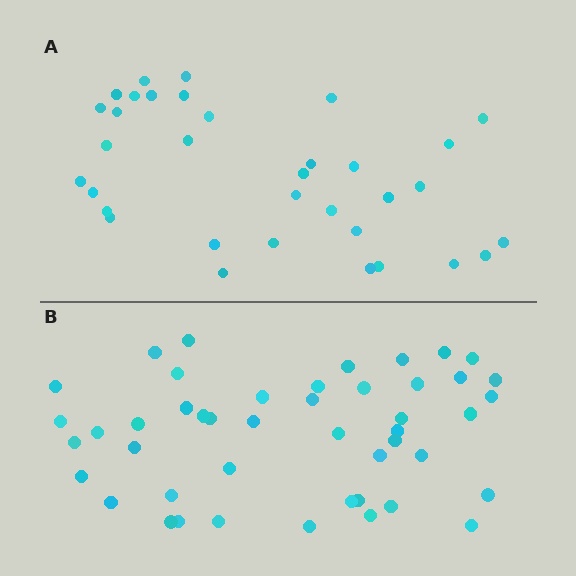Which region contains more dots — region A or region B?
Region B (the bottom region) has more dots.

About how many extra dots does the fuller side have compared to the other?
Region B has roughly 12 or so more dots than region A.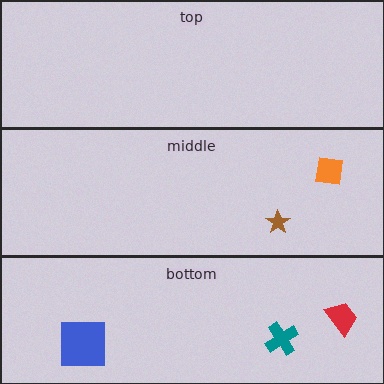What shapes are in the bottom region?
The red trapezoid, the blue square, the teal cross.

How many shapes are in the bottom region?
3.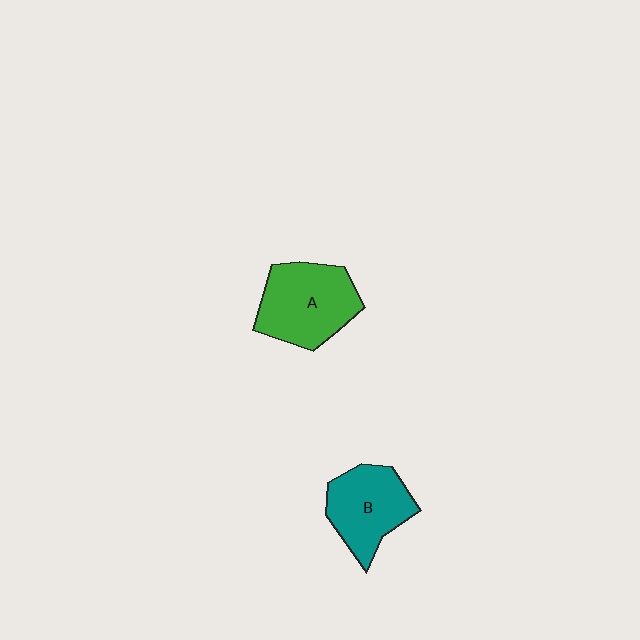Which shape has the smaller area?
Shape B (teal).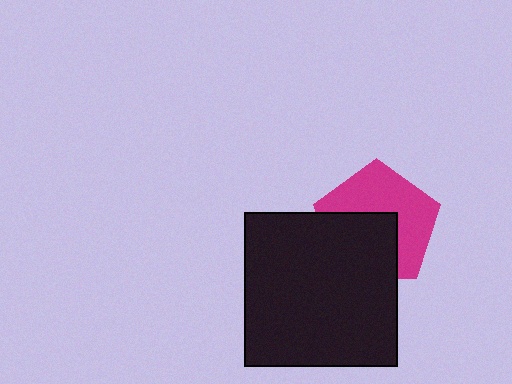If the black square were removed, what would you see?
You would see the complete magenta pentagon.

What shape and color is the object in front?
The object in front is a black square.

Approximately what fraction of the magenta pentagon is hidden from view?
Roughly 45% of the magenta pentagon is hidden behind the black square.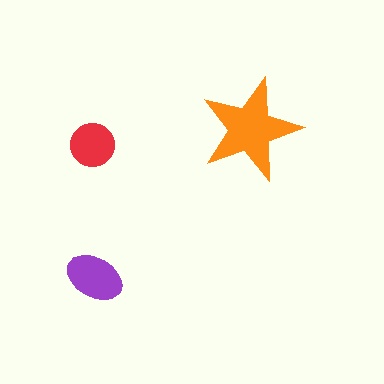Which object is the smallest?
The red circle.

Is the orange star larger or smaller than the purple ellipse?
Larger.